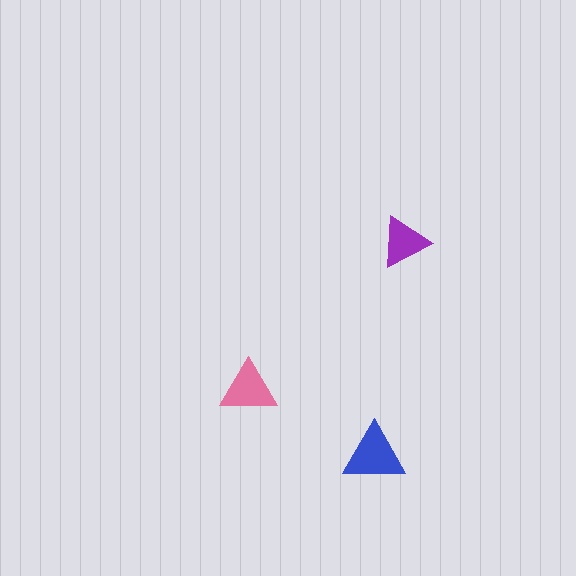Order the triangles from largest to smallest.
the blue one, the pink one, the purple one.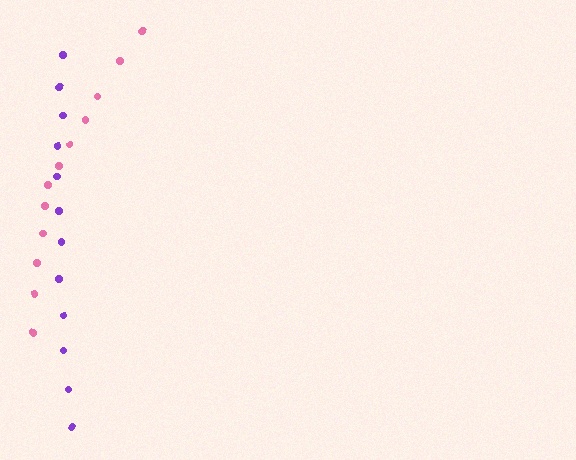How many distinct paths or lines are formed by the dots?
There are 2 distinct paths.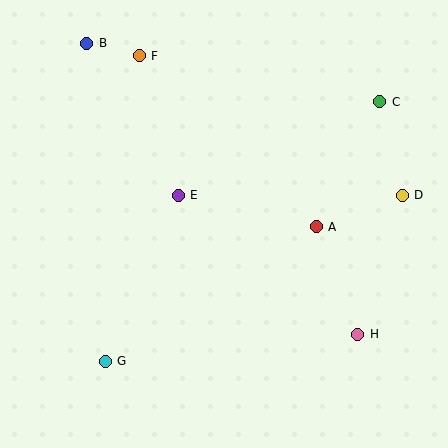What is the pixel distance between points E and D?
The distance between E and D is 224 pixels.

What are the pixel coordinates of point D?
Point D is at (402, 195).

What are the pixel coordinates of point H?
Point H is at (358, 334).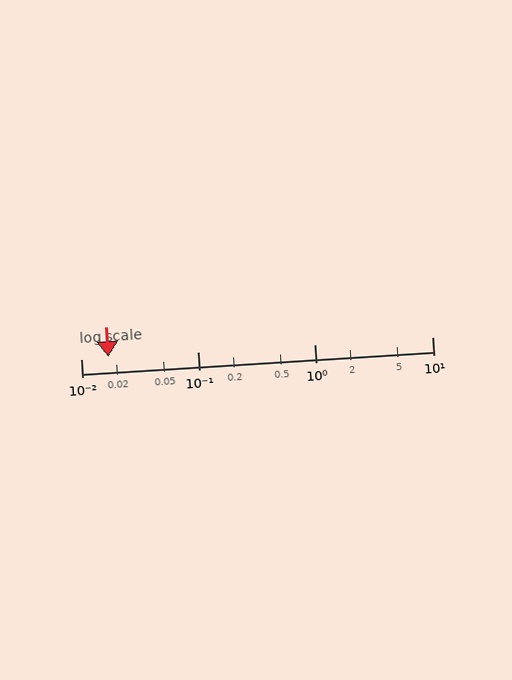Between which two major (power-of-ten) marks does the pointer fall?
The pointer is between 0.01 and 0.1.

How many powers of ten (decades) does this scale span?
The scale spans 3 decades, from 0.01 to 10.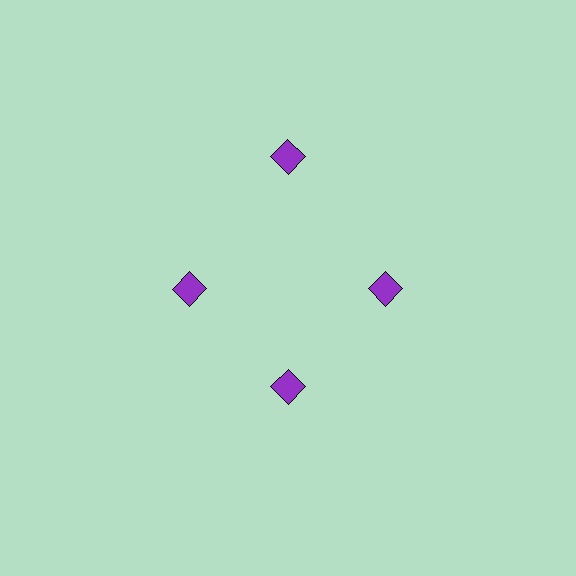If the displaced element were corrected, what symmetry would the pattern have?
It would have 4-fold rotational symmetry — the pattern would map onto itself every 90 degrees.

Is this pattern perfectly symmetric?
No. The 4 purple diamonds are arranged in a ring, but one element near the 12 o'clock position is pushed outward from the center, breaking the 4-fold rotational symmetry.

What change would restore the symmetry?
The symmetry would be restored by moving it inward, back onto the ring so that all 4 diamonds sit at equal angles and equal distance from the center.